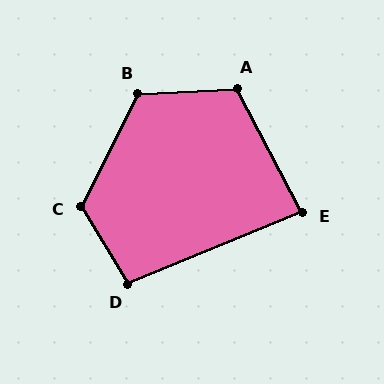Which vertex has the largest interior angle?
C, at approximately 122 degrees.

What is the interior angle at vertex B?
Approximately 119 degrees (obtuse).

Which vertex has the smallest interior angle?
E, at approximately 84 degrees.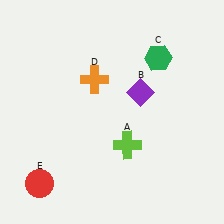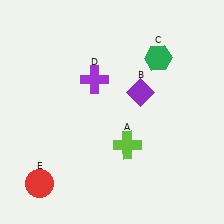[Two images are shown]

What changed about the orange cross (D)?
In Image 1, D is orange. In Image 2, it changed to purple.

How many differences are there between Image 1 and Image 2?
There is 1 difference between the two images.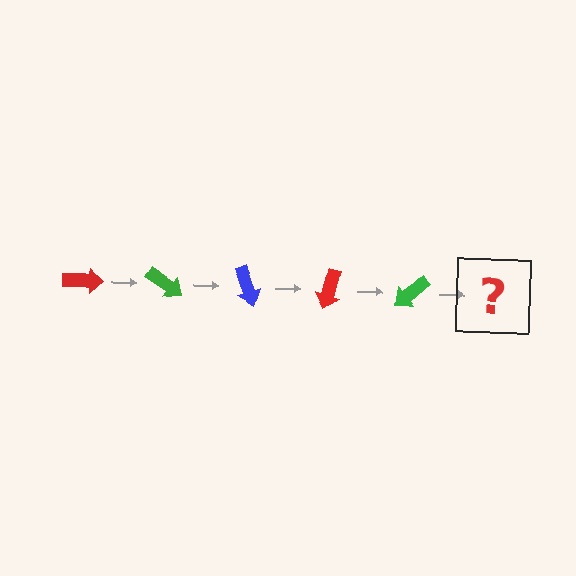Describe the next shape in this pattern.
It should be a blue arrow, rotated 175 degrees from the start.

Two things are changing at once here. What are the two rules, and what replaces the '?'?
The two rules are that it rotates 35 degrees each step and the color cycles through red, green, and blue. The '?' should be a blue arrow, rotated 175 degrees from the start.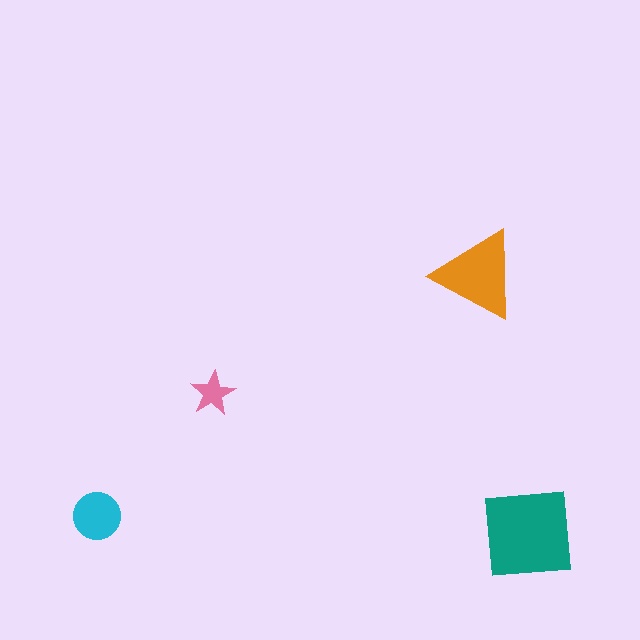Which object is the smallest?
The pink star.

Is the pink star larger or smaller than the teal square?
Smaller.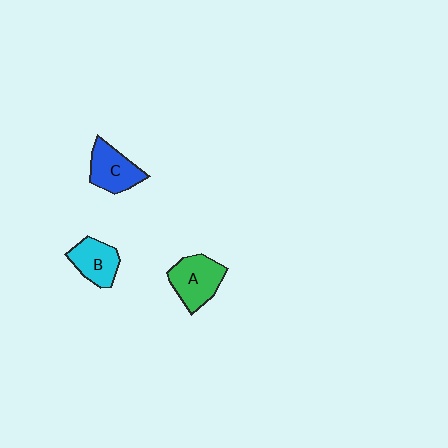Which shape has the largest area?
Shape A (green).